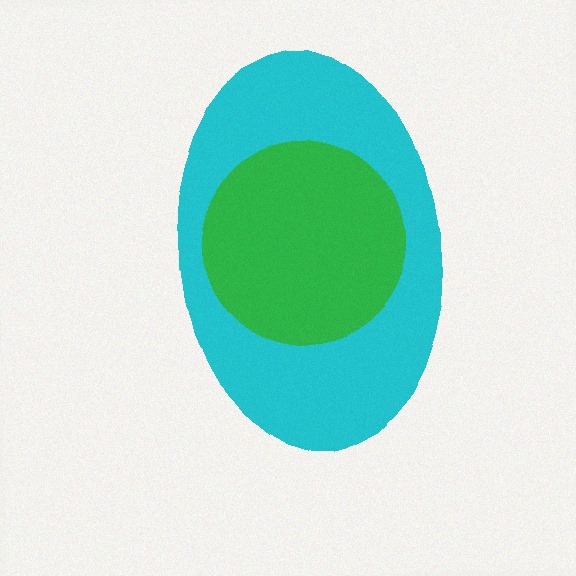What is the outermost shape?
The cyan ellipse.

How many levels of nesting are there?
2.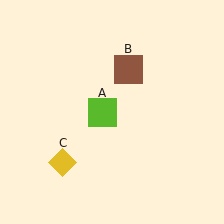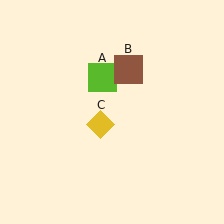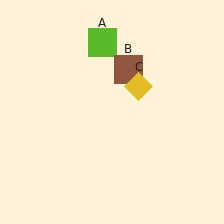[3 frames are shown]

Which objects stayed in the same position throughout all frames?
Brown square (object B) remained stationary.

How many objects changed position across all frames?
2 objects changed position: lime square (object A), yellow diamond (object C).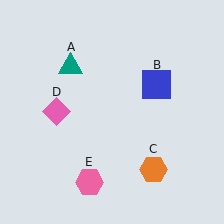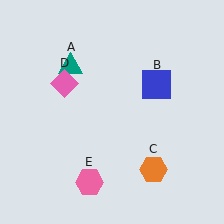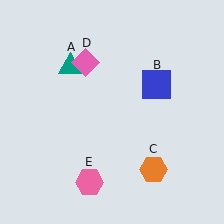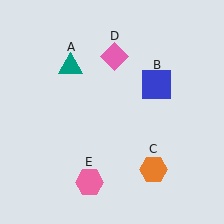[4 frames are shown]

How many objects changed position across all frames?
1 object changed position: pink diamond (object D).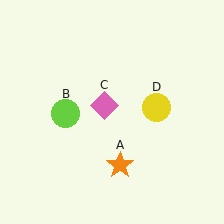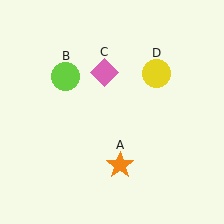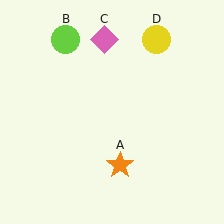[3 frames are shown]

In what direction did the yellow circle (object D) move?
The yellow circle (object D) moved up.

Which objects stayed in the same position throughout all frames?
Orange star (object A) remained stationary.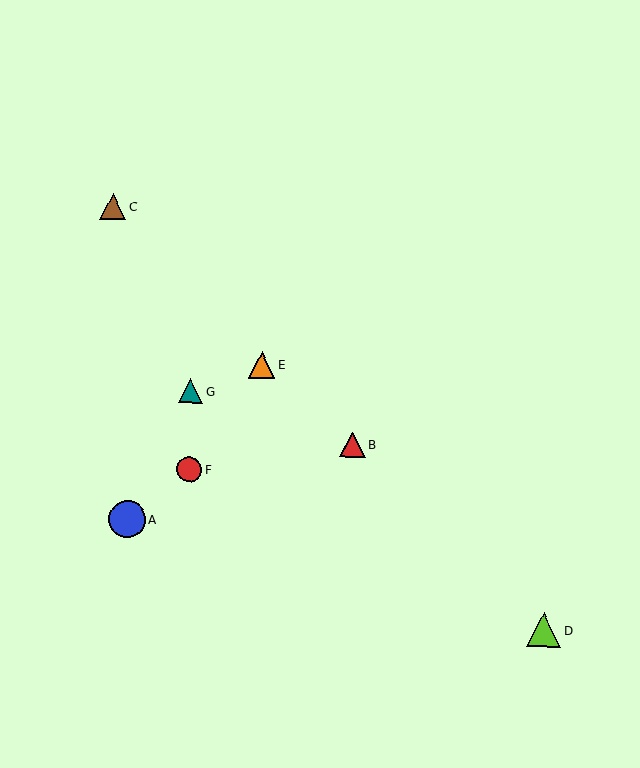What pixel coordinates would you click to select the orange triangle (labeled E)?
Click at (262, 365) to select the orange triangle E.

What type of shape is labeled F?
Shape F is a red circle.